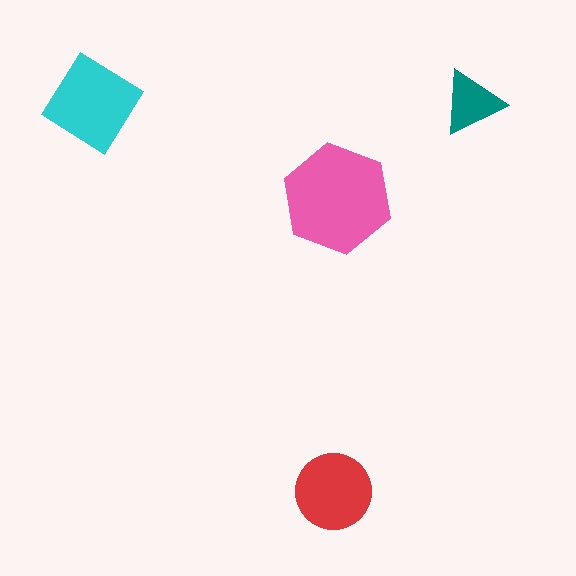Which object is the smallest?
The teal triangle.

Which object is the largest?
The pink hexagon.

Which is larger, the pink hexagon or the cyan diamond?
The pink hexagon.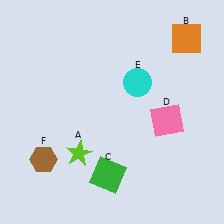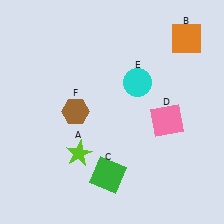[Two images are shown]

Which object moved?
The brown hexagon (F) moved up.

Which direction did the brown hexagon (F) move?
The brown hexagon (F) moved up.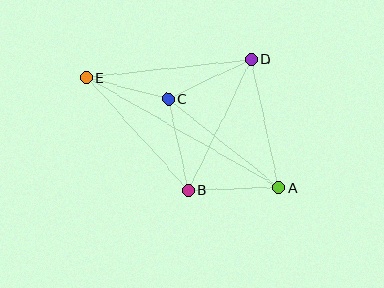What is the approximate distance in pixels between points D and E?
The distance between D and E is approximately 165 pixels.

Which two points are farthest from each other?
Points A and E are farthest from each other.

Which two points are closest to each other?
Points C and E are closest to each other.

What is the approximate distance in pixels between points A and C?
The distance between A and C is approximately 142 pixels.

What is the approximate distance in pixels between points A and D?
The distance between A and D is approximately 131 pixels.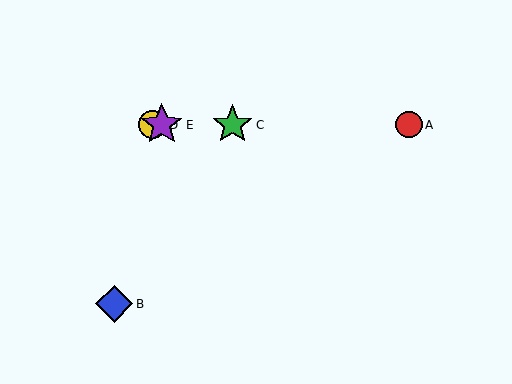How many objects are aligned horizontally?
4 objects (A, C, D, E) are aligned horizontally.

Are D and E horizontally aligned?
Yes, both are at y≈125.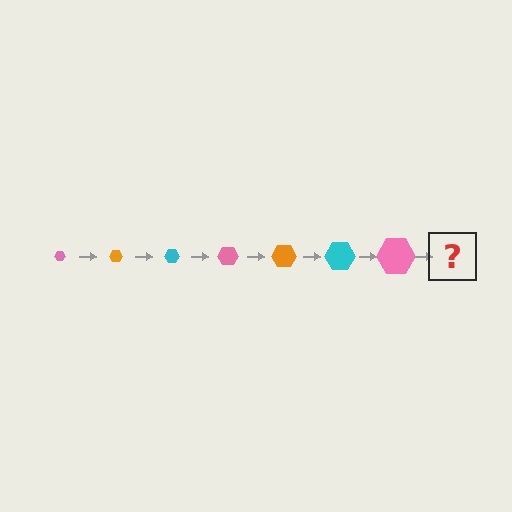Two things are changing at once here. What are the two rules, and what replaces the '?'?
The two rules are that the hexagon grows larger each step and the color cycles through pink, orange, and cyan. The '?' should be an orange hexagon, larger than the previous one.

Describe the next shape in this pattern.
It should be an orange hexagon, larger than the previous one.